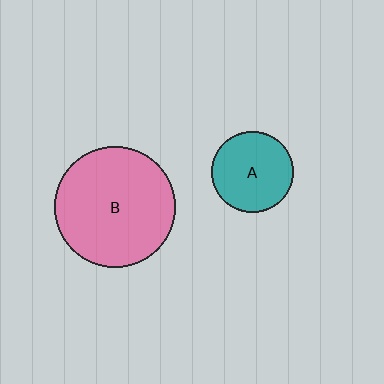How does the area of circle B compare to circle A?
Approximately 2.2 times.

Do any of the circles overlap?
No, none of the circles overlap.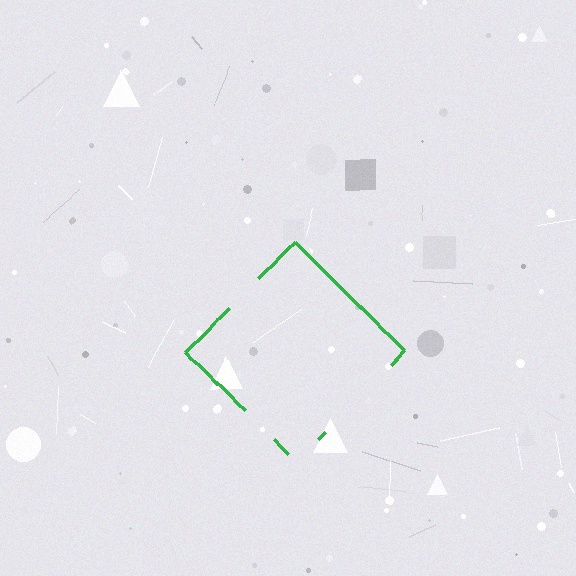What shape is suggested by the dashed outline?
The dashed outline suggests a diamond.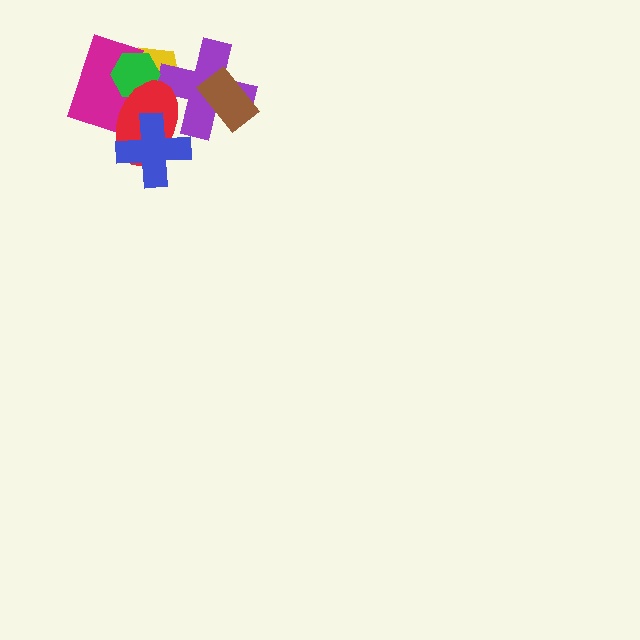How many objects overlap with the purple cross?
3 objects overlap with the purple cross.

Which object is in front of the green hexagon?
The red ellipse is in front of the green hexagon.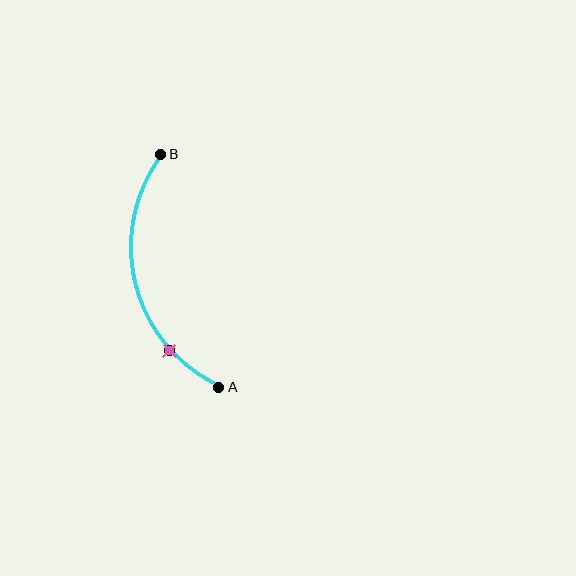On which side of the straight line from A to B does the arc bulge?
The arc bulges to the left of the straight line connecting A and B.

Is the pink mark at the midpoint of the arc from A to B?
No. The pink mark lies on the arc but is closer to endpoint A. The arc midpoint would be at the point on the curve equidistant along the arc from both A and B.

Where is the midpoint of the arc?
The arc midpoint is the point on the curve farthest from the straight line joining A and B. It sits to the left of that line.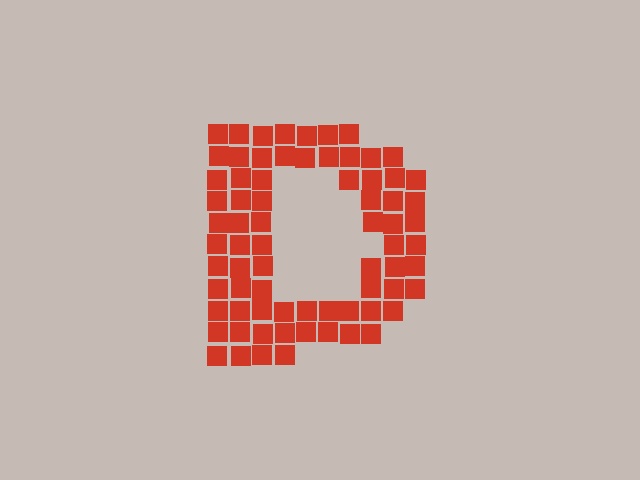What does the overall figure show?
The overall figure shows the letter D.